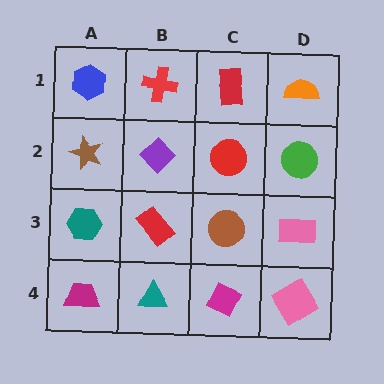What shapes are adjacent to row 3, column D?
A green circle (row 2, column D), a pink diamond (row 4, column D), a brown circle (row 3, column C).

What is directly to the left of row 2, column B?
A brown star.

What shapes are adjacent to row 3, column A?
A brown star (row 2, column A), a magenta trapezoid (row 4, column A), a red rectangle (row 3, column B).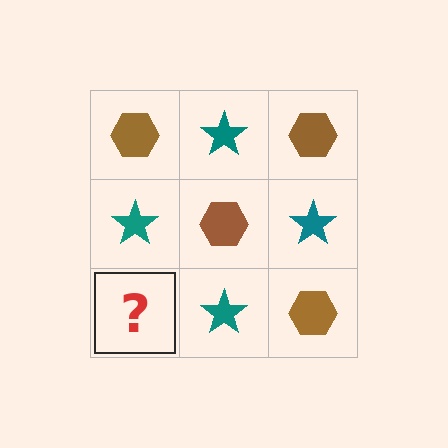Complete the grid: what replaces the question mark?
The question mark should be replaced with a brown hexagon.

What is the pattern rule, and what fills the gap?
The rule is that it alternates brown hexagon and teal star in a checkerboard pattern. The gap should be filled with a brown hexagon.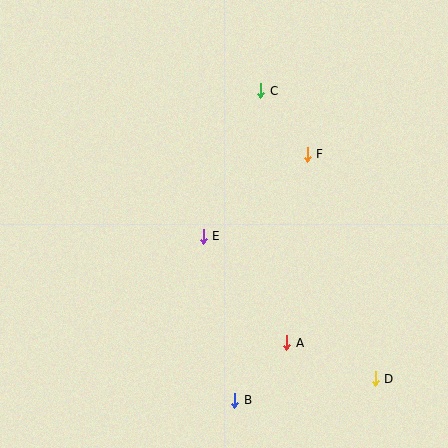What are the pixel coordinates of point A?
Point A is at (287, 343).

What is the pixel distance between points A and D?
The distance between A and D is 96 pixels.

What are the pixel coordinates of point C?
Point C is at (261, 91).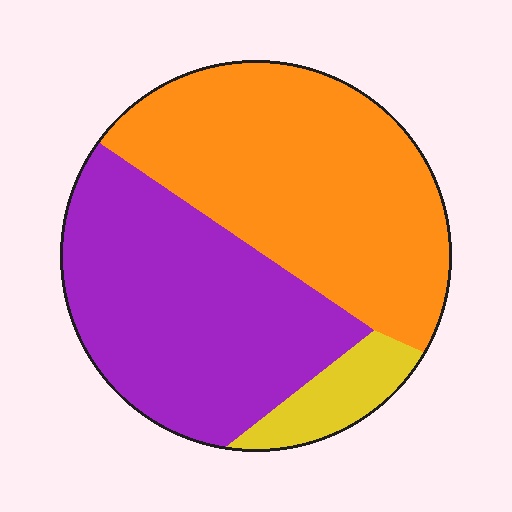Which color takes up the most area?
Orange, at roughly 50%.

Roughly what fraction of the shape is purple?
Purple takes up about two fifths (2/5) of the shape.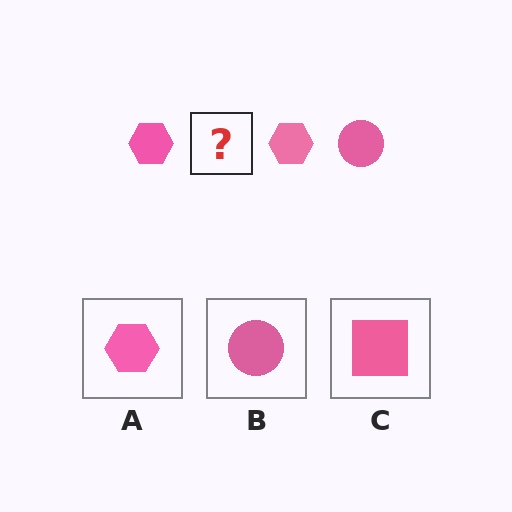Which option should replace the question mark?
Option B.